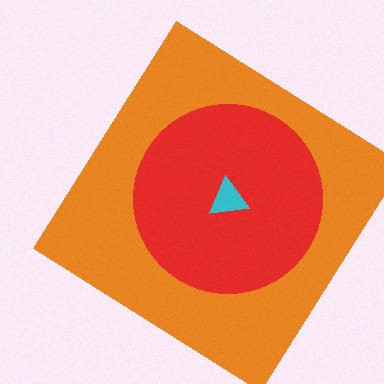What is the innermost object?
The cyan triangle.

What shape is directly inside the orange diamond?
The red circle.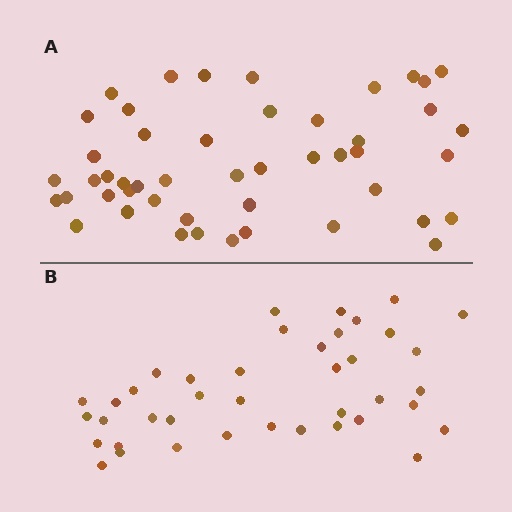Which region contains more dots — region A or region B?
Region A (the top region) has more dots.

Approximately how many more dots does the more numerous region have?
Region A has roughly 8 or so more dots than region B.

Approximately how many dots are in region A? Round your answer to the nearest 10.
About 50 dots. (The exact count is 48, which rounds to 50.)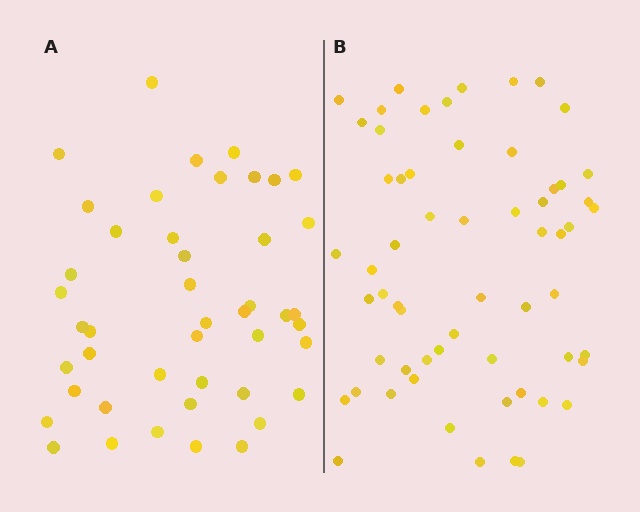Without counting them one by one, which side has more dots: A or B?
Region B (the right region) has more dots.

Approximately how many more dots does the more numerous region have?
Region B has approximately 15 more dots than region A.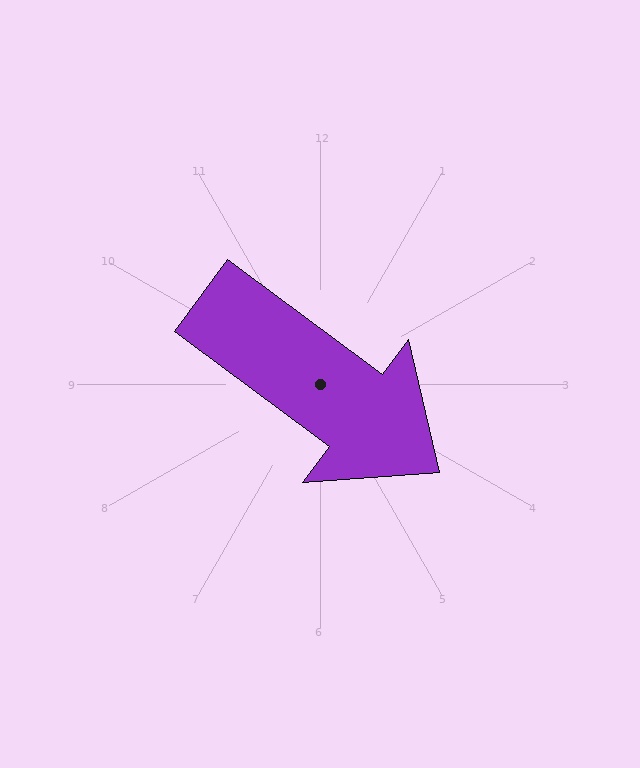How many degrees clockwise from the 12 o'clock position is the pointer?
Approximately 127 degrees.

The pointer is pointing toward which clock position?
Roughly 4 o'clock.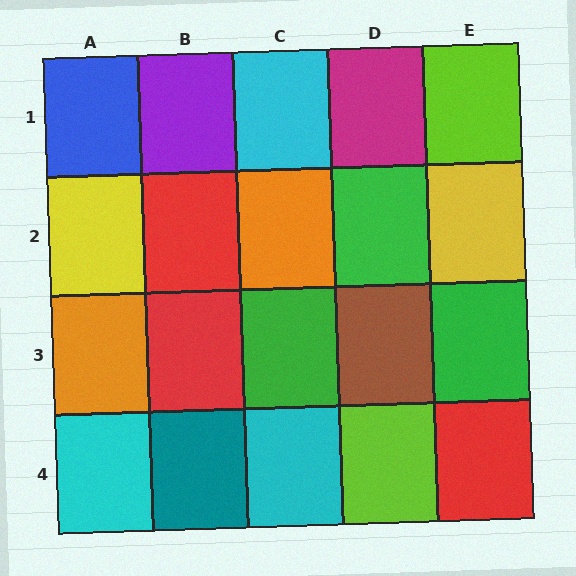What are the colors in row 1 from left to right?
Blue, purple, cyan, magenta, lime.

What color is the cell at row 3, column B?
Red.